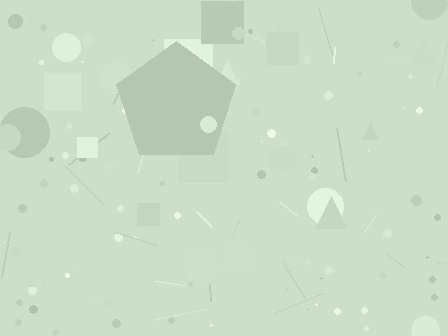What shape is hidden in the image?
A pentagon is hidden in the image.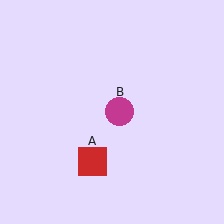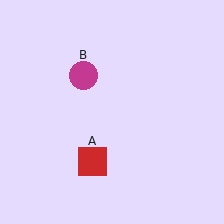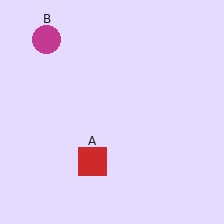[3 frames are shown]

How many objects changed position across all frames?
1 object changed position: magenta circle (object B).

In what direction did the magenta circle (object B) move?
The magenta circle (object B) moved up and to the left.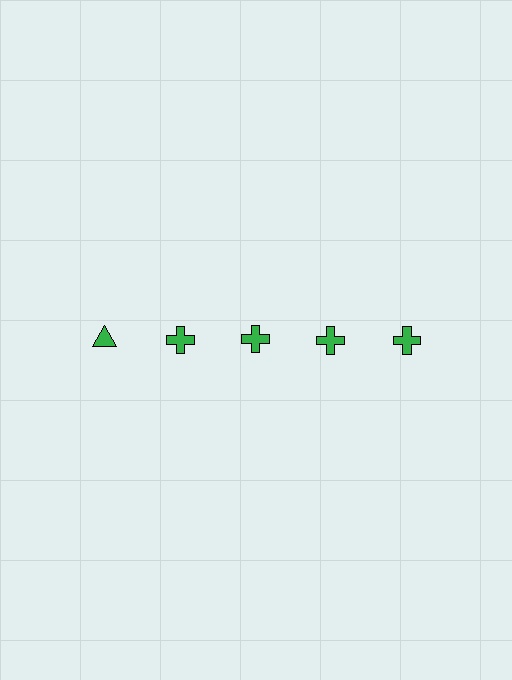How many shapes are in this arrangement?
There are 5 shapes arranged in a grid pattern.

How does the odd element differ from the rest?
It has a different shape: triangle instead of cross.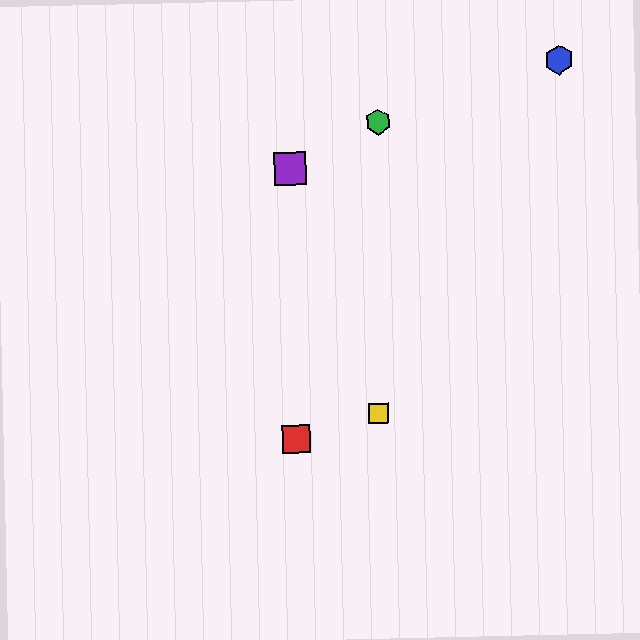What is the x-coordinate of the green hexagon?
The green hexagon is at x≈378.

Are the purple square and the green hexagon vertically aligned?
No, the purple square is at x≈290 and the green hexagon is at x≈378.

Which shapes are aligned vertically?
The red square, the purple square are aligned vertically.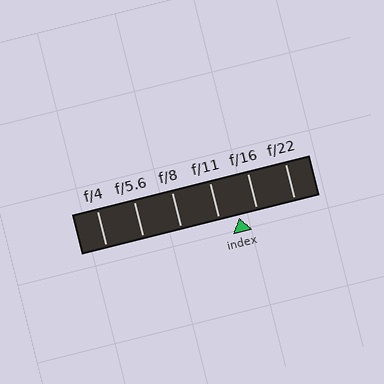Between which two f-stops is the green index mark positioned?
The index mark is between f/11 and f/16.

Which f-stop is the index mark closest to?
The index mark is closest to f/16.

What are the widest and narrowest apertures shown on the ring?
The widest aperture shown is f/4 and the narrowest is f/22.